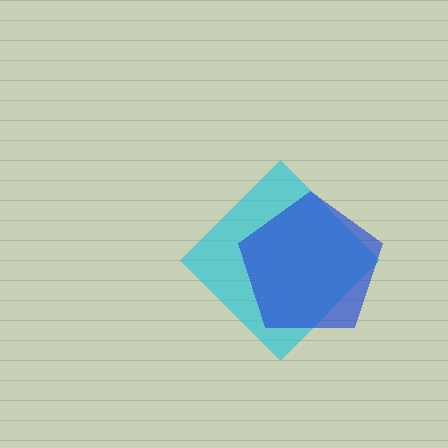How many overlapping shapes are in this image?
There are 2 overlapping shapes in the image.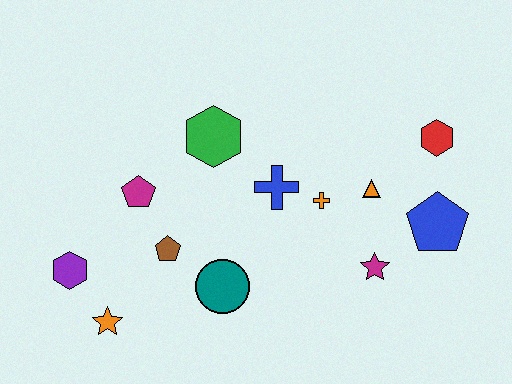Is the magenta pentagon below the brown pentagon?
No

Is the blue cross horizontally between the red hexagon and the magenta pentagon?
Yes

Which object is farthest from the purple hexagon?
The red hexagon is farthest from the purple hexagon.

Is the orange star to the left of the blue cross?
Yes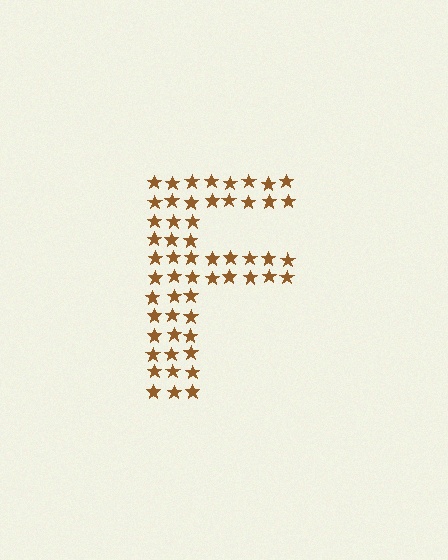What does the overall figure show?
The overall figure shows the letter F.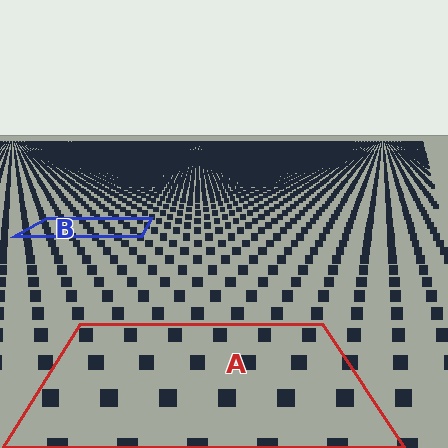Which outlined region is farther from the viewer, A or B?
Region B is farther from the viewer — the texture elements inside it appear smaller and more densely packed.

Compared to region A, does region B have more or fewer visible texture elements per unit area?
Region B has more texture elements per unit area — they are packed more densely because it is farther away.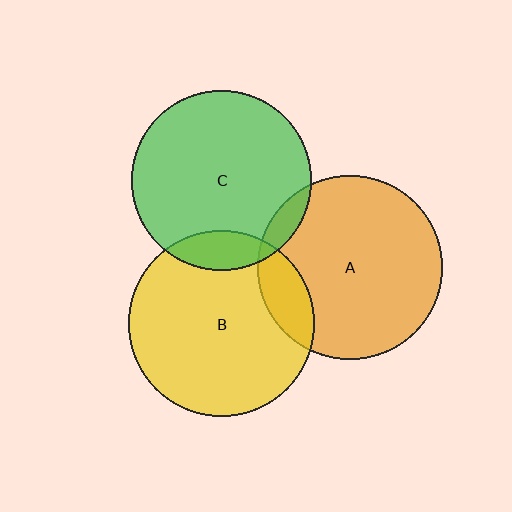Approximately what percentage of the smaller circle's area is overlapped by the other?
Approximately 10%.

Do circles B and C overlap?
Yes.